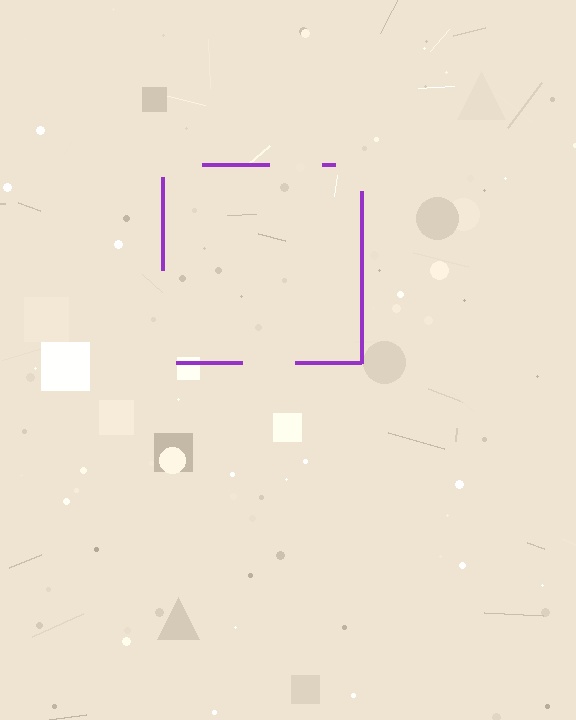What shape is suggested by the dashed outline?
The dashed outline suggests a square.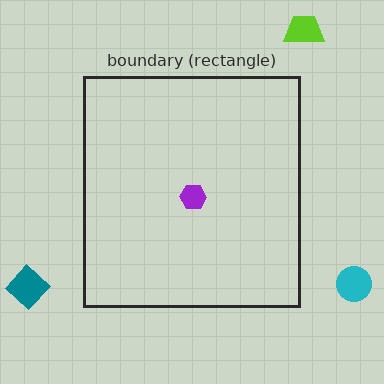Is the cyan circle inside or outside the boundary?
Outside.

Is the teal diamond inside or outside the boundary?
Outside.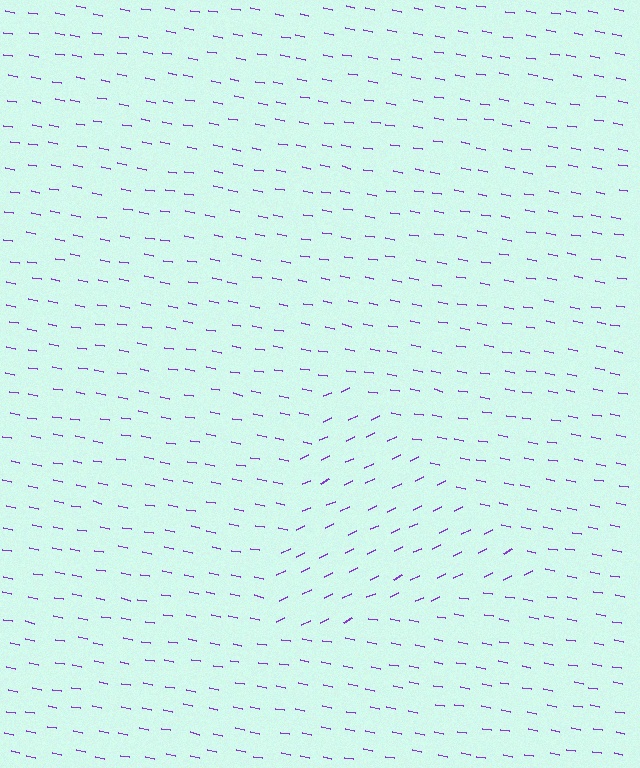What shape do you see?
I see a triangle.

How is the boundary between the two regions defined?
The boundary is defined purely by a change in line orientation (approximately 36 degrees difference). All lines are the same color and thickness.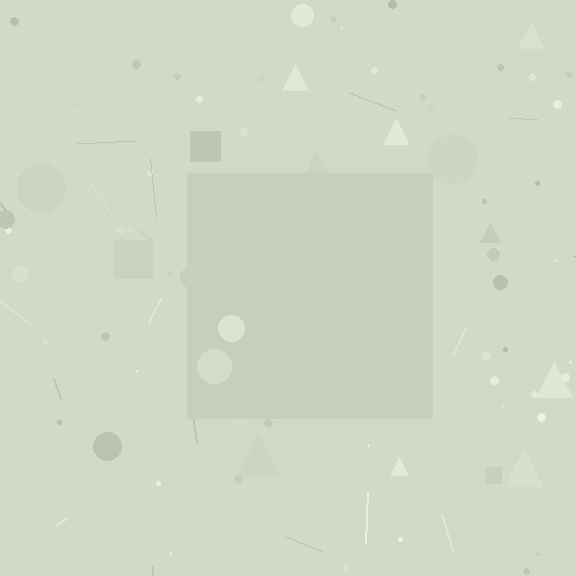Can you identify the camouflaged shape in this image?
The camouflaged shape is a square.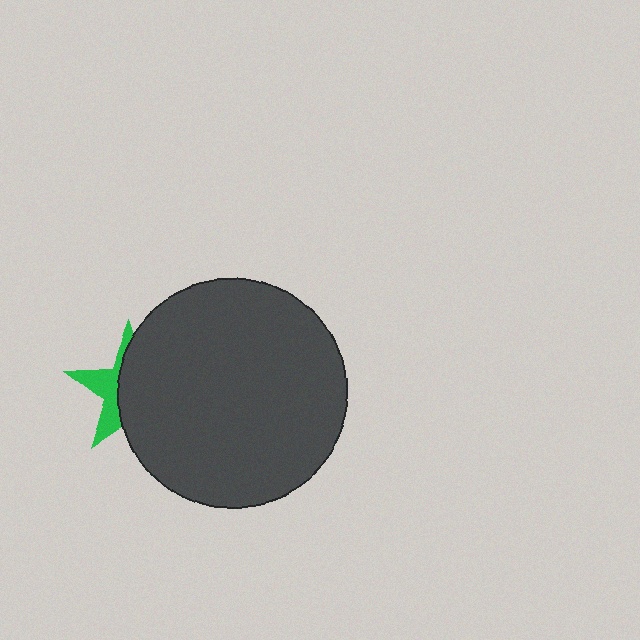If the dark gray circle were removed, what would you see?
You would see the complete green star.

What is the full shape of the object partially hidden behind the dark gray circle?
The partially hidden object is a green star.